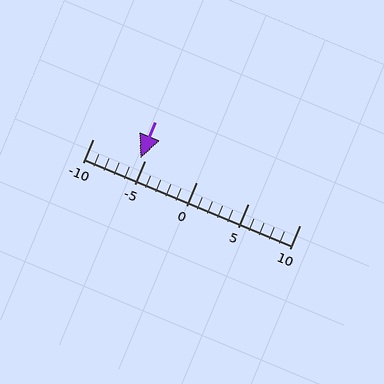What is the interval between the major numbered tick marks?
The major tick marks are spaced 5 units apart.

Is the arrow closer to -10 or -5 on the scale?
The arrow is closer to -5.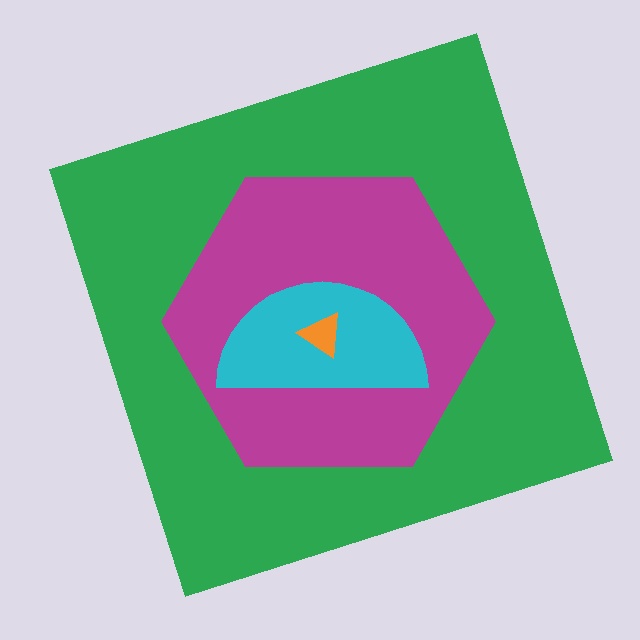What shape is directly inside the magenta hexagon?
The cyan semicircle.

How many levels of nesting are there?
4.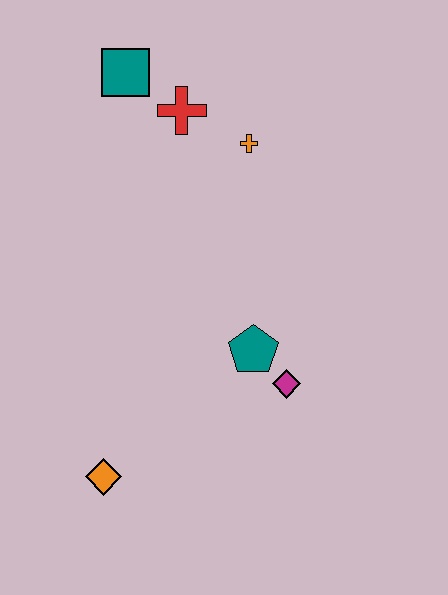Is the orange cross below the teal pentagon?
No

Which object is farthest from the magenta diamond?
The teal square is farthest from the magenta diamond.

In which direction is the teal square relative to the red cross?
The teal square is to the left of the red cross.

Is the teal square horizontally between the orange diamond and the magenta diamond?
Yes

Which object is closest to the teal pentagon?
The magenta diamond is closest to the teal pentagon.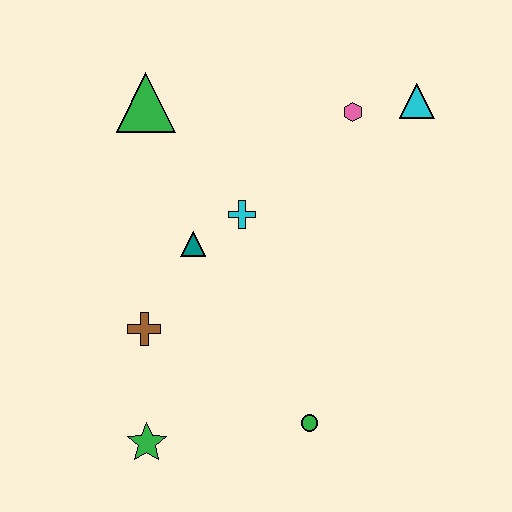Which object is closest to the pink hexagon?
The cyan triangle is closest to the pink hexagon.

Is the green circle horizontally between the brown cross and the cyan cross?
No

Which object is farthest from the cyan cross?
The green star is farthest from the cyan cross.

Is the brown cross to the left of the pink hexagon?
Yes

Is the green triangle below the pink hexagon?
No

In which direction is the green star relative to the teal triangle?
The green star is below the teal triangle.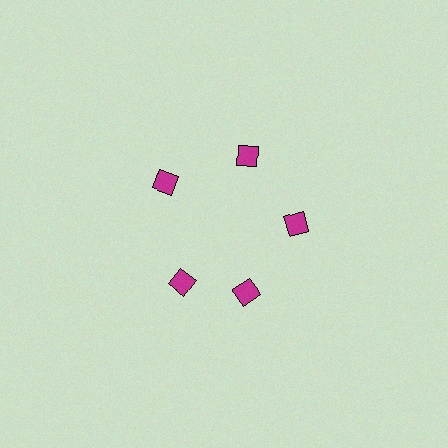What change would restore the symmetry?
The symmetry would be restored by rotating it back into even spacing with its neighbors so that all 5 diamonds sit at equal angles and equal distance from the center.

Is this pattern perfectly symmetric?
No. The 5 magenta diamonds are arranged in a ring, but one element near the 8 o'clock position is rotated out of alignment along the ring, breaking the 5-fold rotational symmetry.